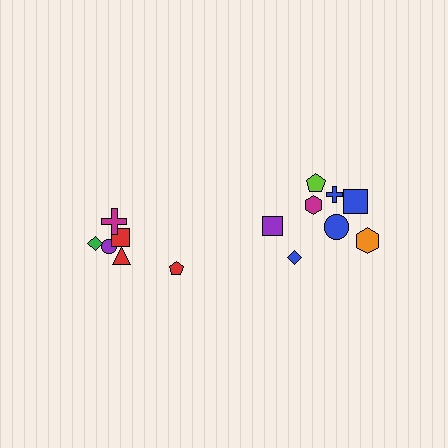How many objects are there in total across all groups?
There are 14 objects.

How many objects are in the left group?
There are 6 objects.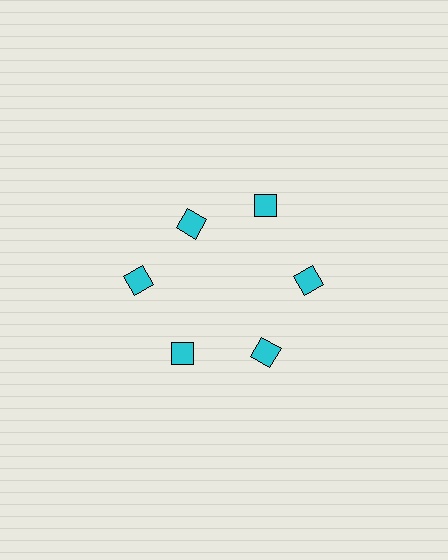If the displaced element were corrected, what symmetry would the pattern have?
It would have 6-fold rotational symmetry — the pattern would map onto itself every 60 degrees.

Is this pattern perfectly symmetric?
No. The 6 cyan squares are arranged in a ring, but one element near the 11 o'clock position is pulled inward toward the center, breaking the 6-fold rotational symmetry.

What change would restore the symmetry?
The symmetry would be restored by moving it outward, back onto the ring so that all 6 squares sit at equal angles and equal distance from the center.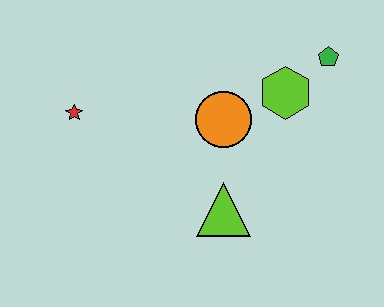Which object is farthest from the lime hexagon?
The red star is farthest from the lime hexagon.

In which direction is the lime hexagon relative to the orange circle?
The lime hexagon is to the right of the orange circle.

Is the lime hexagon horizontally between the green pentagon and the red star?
Yes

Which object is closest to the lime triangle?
The orange circle is closest to the lime triangle.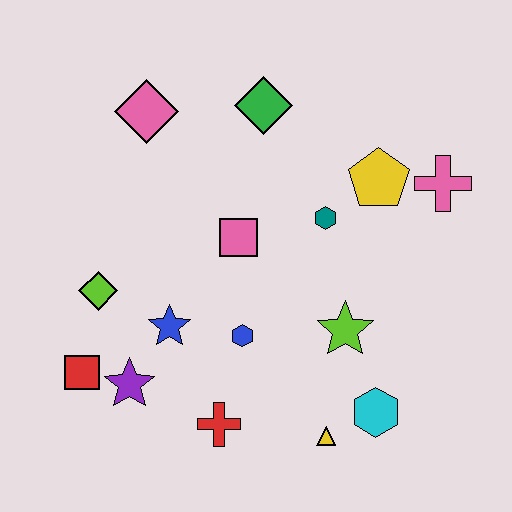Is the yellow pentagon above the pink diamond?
No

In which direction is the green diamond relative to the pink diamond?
The green diamond is to the right of the pink diamond.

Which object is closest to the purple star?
The red square is closest to the purple star.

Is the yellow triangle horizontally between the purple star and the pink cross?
Yes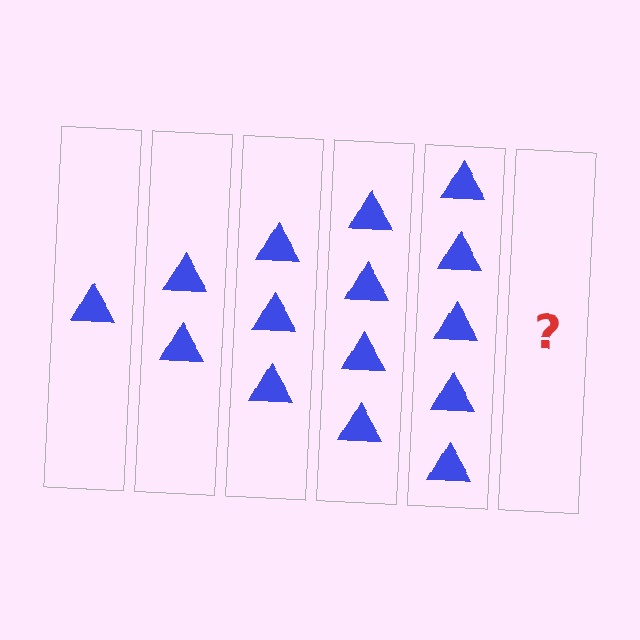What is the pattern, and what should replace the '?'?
The pattern is that each step adds one more triangle. The '?' should be 6 triangles.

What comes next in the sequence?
The next element should be 6 triangles.